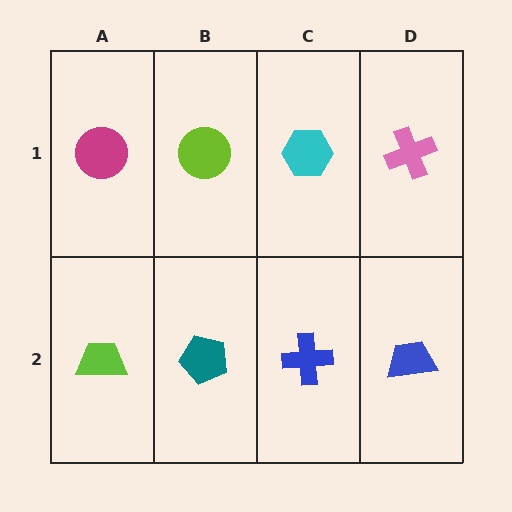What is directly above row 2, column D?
A pink cross.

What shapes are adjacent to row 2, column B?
A lime circle (row 1, column B), a lime trapezoid (row 2, column A), a blue cross (row 2, column C).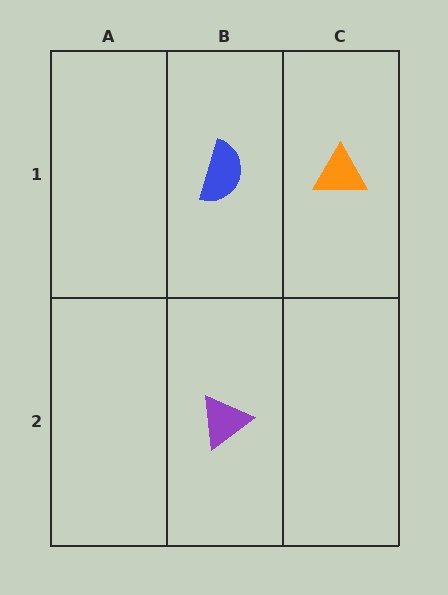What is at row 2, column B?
A purple triangle.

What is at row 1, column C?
An orange triangle.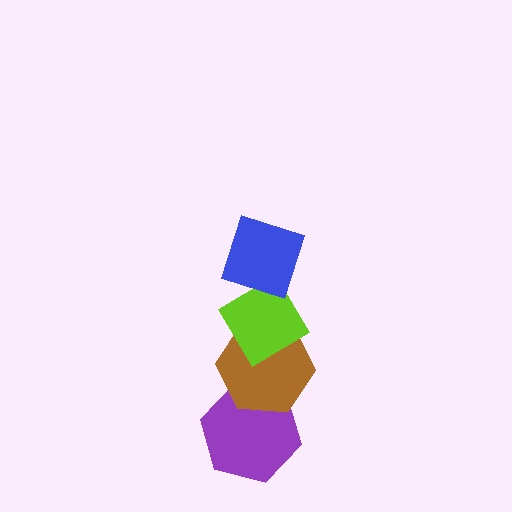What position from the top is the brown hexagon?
The brown hexagon is 3rd from the top.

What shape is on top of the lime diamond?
The blue diamond is on top of the lime diamond.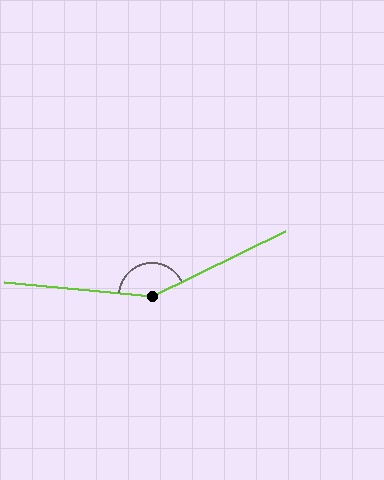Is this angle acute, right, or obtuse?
It is obtuse.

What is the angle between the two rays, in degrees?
Approximately 149 degrees.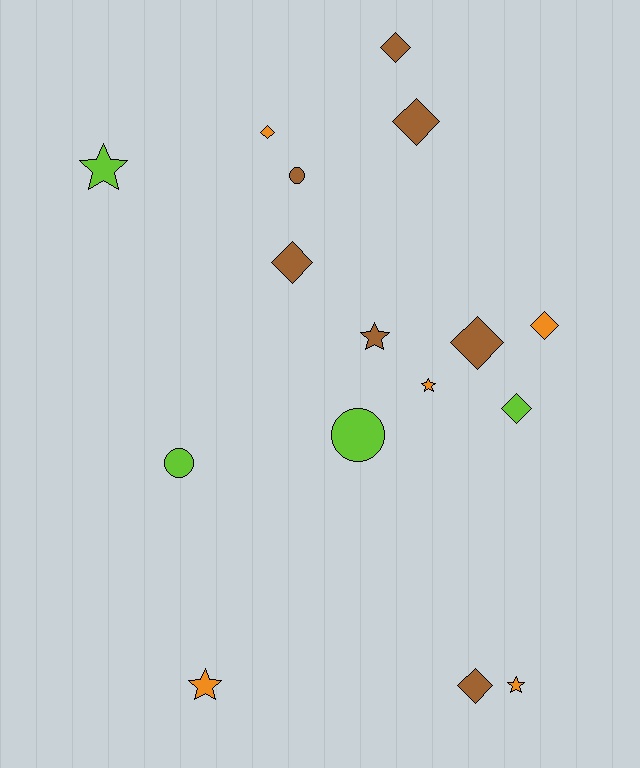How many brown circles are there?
There is 1 brown circle.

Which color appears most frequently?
Brown, with 7 objects.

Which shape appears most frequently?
Diamond, with 8 objects.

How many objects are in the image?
There are 16 objects.